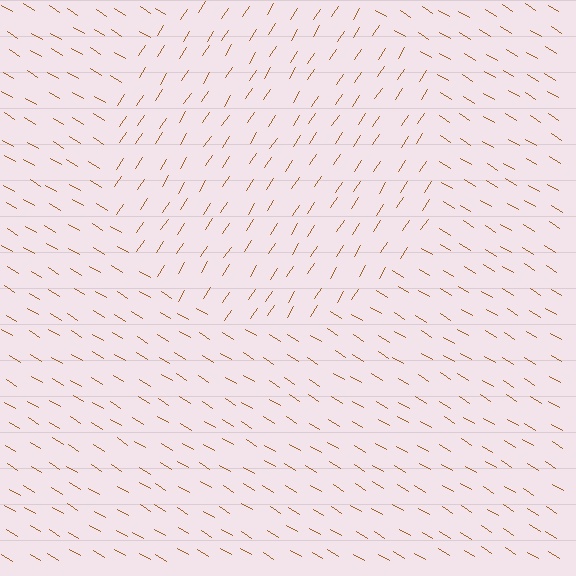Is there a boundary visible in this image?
Yes, there is a texture boundary formed by a change in line orientation.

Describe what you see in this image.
The image is filled with small brown line segments. A circle region in the image has lines oriented differently from the surrounding lines, creating a visible texture boundary.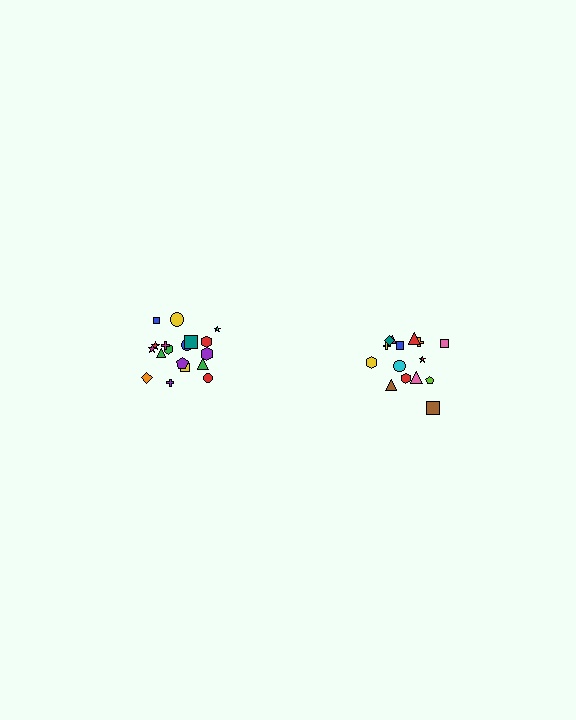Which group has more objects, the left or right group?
The left group.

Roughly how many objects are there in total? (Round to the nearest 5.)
Roughly 35 objects in total.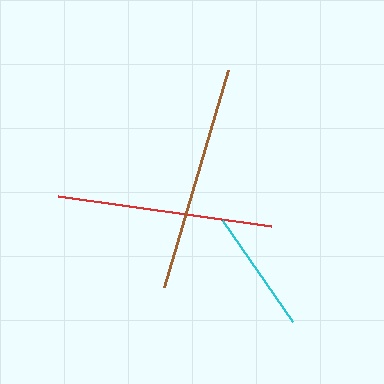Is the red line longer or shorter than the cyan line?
The red line is longer than the cyan line.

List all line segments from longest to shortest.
From longest to shortest: brown, red, cyan.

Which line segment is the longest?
The brown line is the longest at approximately 226 pixels.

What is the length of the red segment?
The red segment is approximately 215 pixels long.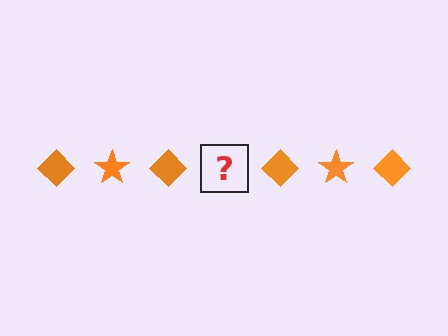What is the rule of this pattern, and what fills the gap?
The rule is that the pattern cycles through diamond, star shapes in orange. The gap should be filled with an orange star.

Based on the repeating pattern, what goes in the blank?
The blank should be an orange star.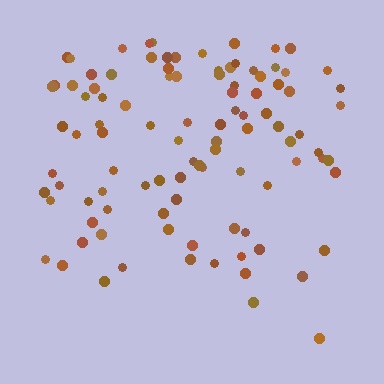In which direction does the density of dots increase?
From bottom to top, with the top side densest.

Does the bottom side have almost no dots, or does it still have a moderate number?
Still a moderate number, just noticeably fewer than the top.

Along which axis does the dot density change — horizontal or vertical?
Vertical.